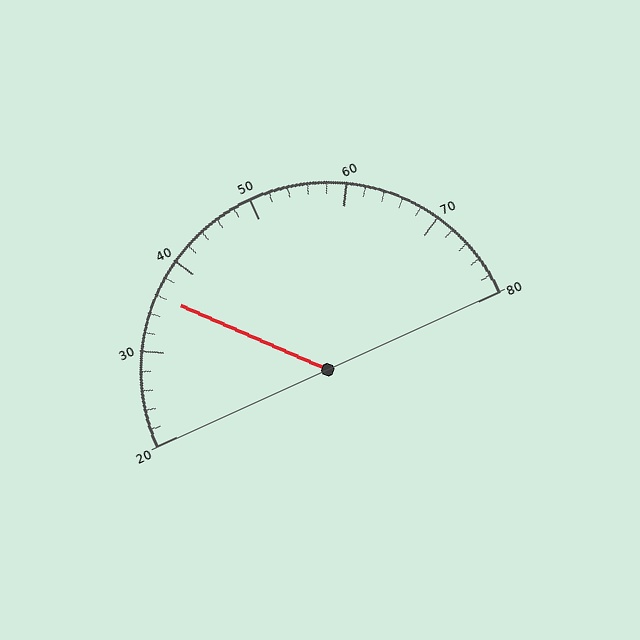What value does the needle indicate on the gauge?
The needle indicates approximately 36.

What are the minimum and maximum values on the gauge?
The gauge ranges from 20 to 80.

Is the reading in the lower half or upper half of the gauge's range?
The reading is in the lower half of the range (20 to 80).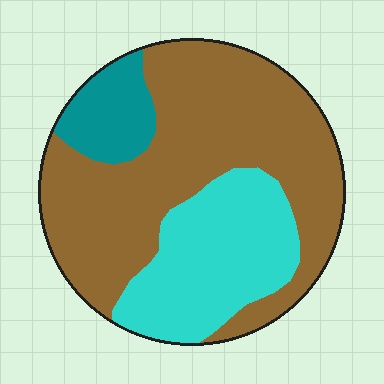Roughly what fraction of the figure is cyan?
Cyan covers about 30% of the figure.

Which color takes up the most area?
Brown, at roughly 60%.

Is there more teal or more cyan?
Cyan.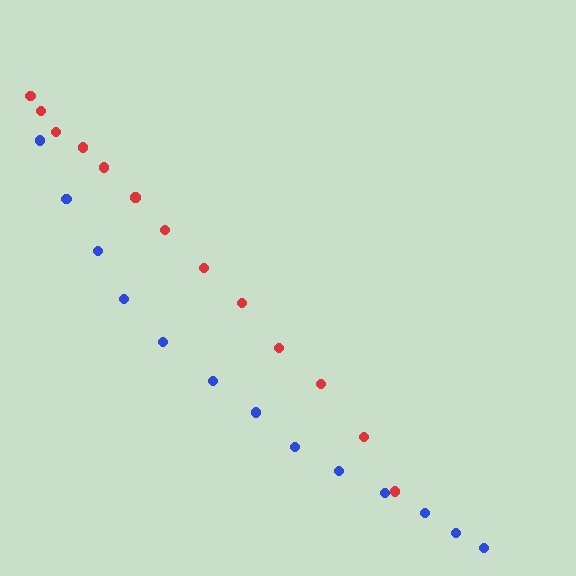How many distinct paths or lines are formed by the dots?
There are 2 distinct paths.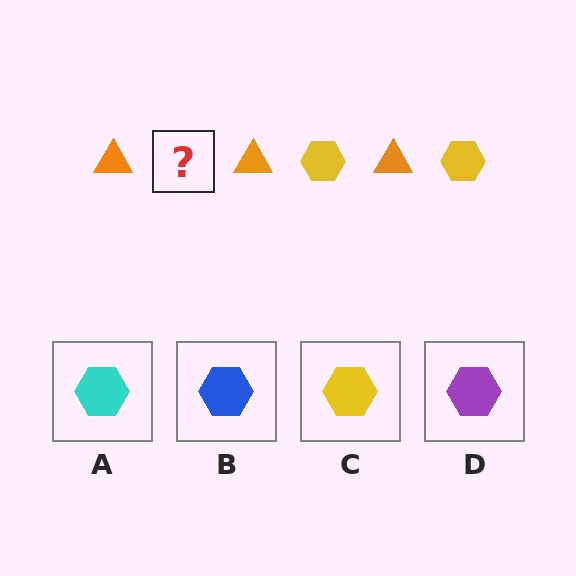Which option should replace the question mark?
Option C.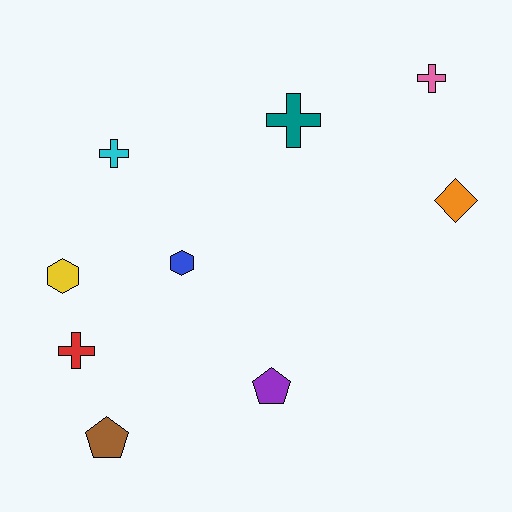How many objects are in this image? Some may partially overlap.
There are 9 objects.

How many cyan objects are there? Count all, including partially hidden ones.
There is 1 cyan object.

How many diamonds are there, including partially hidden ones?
There is 1 diamond.